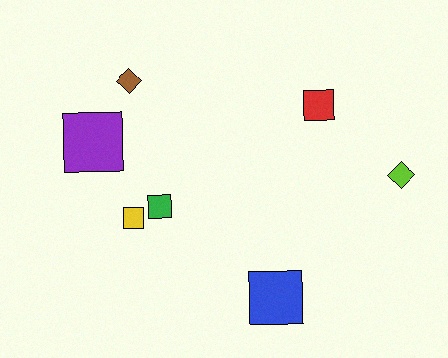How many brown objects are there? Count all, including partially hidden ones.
There is 1 brown object.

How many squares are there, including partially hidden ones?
There are 5 squares.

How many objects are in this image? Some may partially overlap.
There are 7 objects.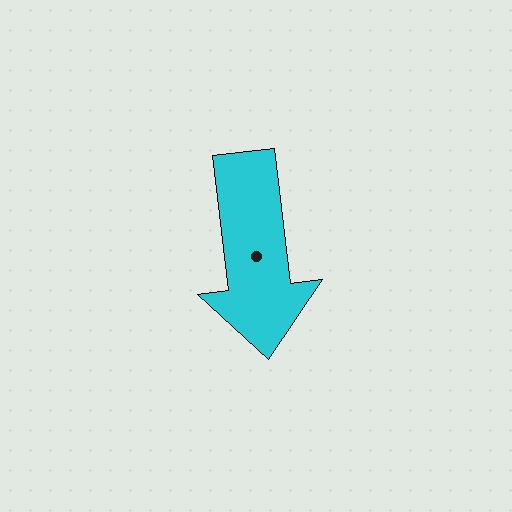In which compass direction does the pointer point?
South.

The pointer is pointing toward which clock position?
Roughly 6 o'clock.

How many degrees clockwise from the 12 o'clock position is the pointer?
Approximately 173 degrees.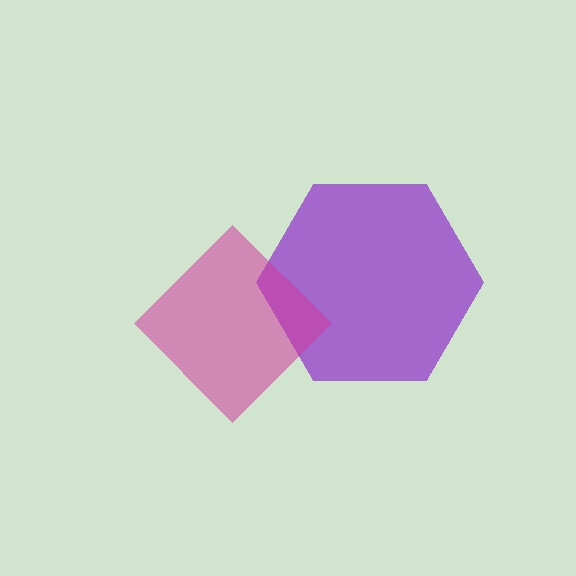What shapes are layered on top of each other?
The layered shapes are: a purple hexagon, a magenta diamond.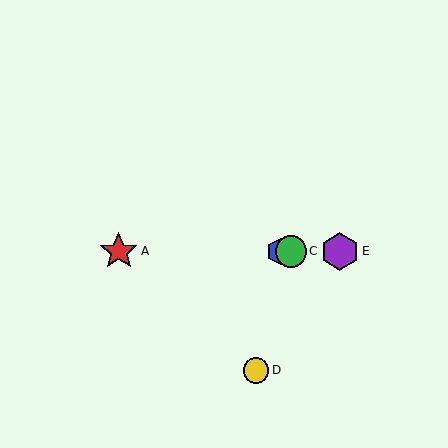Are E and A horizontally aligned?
Yes, both are at y≈251.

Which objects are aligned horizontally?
Objects A, B, C, E are aligned horizontally.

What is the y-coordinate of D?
Object D is at y≈370.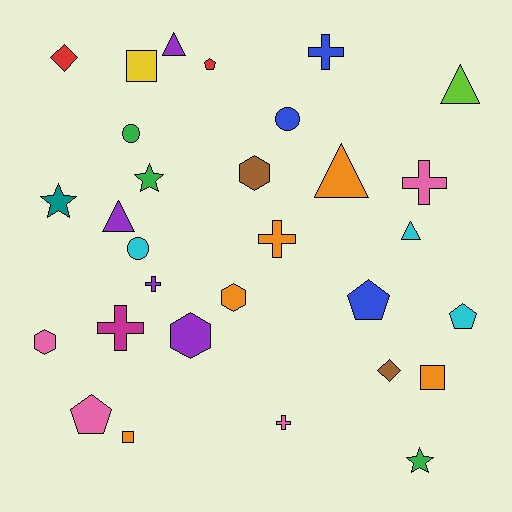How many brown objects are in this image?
There are 2 brown objects.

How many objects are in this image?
There are 30 objects.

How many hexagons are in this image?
There are 4 hexagons.